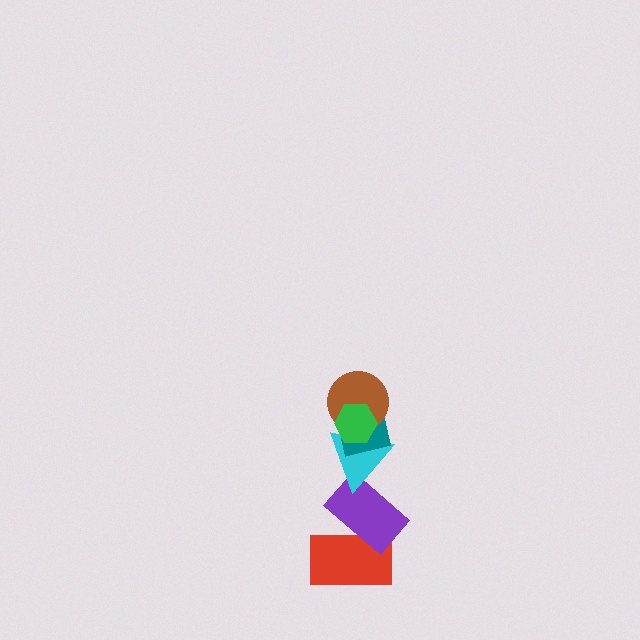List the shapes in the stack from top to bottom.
From top to bottom: the green hexagon, the brown circle, the teal square, the cyan triangle, the purple rectangle, the red rectangle.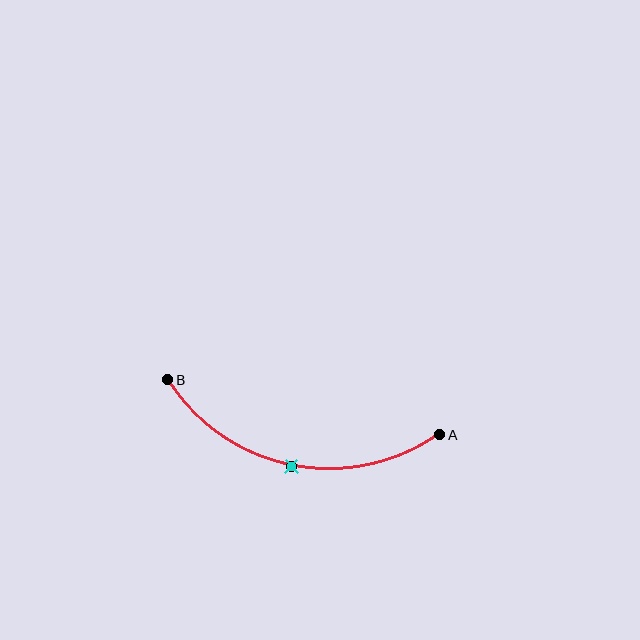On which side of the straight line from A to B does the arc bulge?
The arc bulges below the straight line connecting A and B.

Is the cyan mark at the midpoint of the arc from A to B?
Yes. The cyan mark lies on the arc at equal arc-length from both A and B — it is the arc midpoint.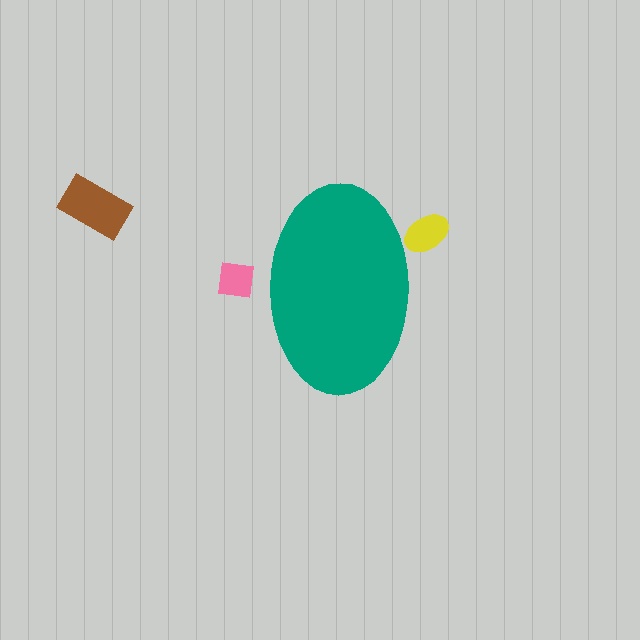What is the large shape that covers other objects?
A teal ellipse.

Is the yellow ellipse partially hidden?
Yes, the yellow ellipse is partially hidden behind the teal ellipse.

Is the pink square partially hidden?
Yes, the pink square is partially hidden behind the teal ellipse.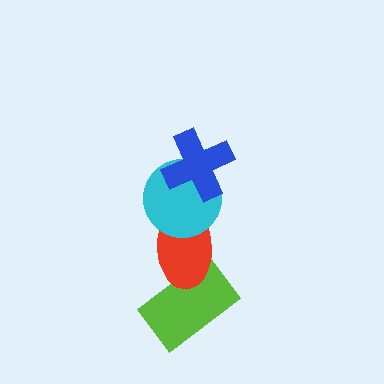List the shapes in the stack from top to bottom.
From top to bottom: the blue cross, the cyan circle, the red ellipse, the lime rectangle.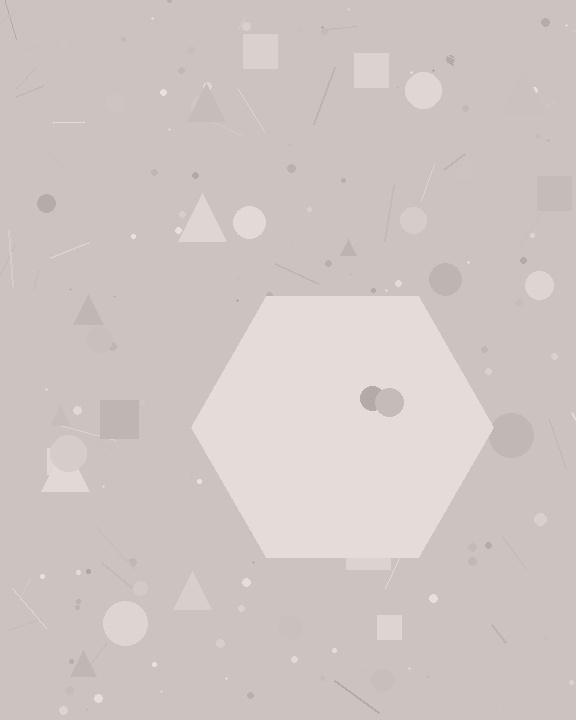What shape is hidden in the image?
A hexagon is hidden in the image.